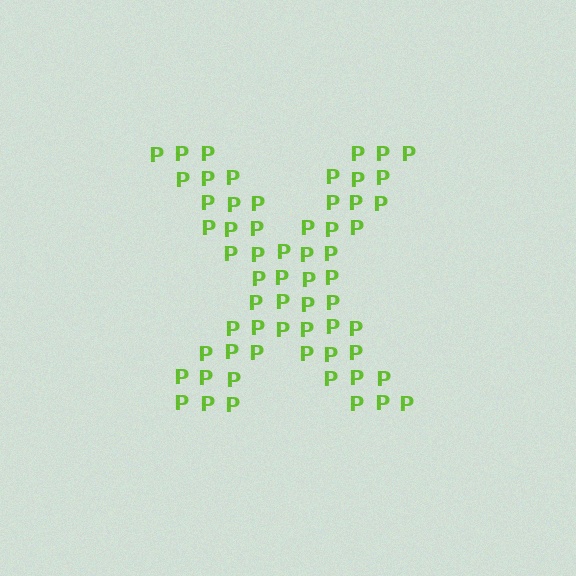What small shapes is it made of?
It is made of small letter P's.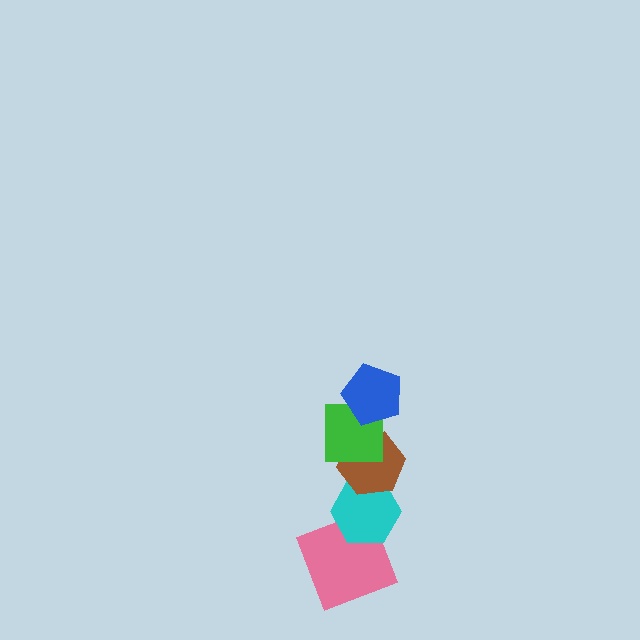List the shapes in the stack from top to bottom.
From top to bottom: the blue pentagon, the green square, the brown hexagon, the cyan hexagon, the pink square.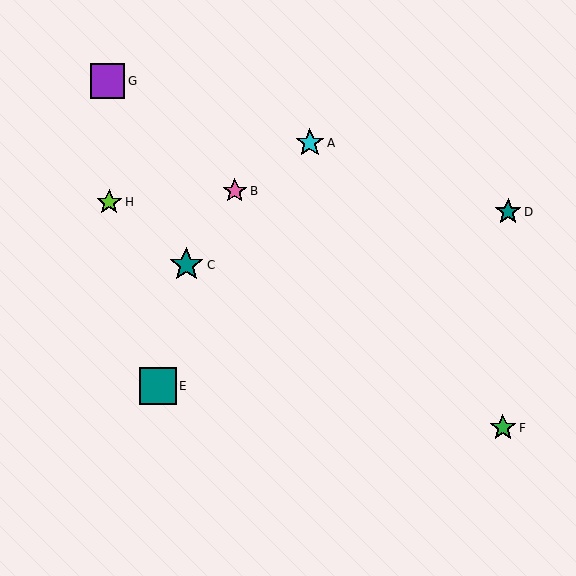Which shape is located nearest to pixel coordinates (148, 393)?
The teal square (labeled E) at (158, 386) is nearest to that location.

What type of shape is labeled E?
Shape E is a teal square.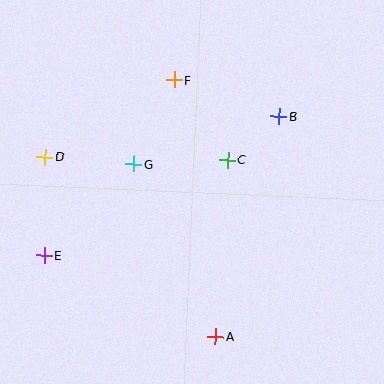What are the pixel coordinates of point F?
Point F is at (174, 80).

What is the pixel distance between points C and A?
The distance between C and A is 177 pixels.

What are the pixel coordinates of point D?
Point D is at (45, 157).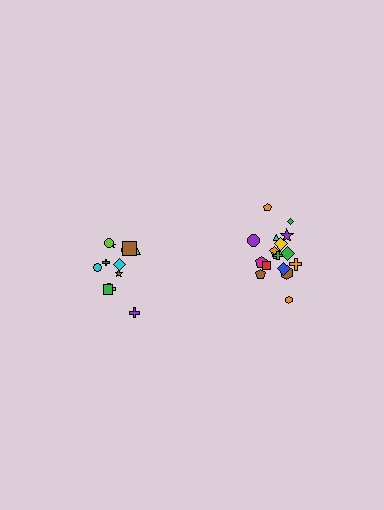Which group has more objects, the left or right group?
The right group.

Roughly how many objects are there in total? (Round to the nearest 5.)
Roughly 30 objects in total.